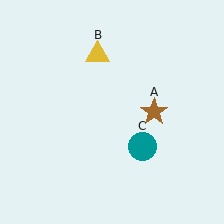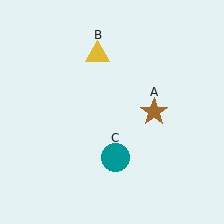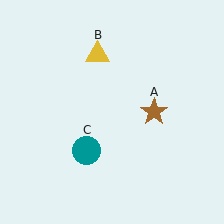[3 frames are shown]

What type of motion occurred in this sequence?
The teal circle (object C) rotated clockwise around the center of the scene.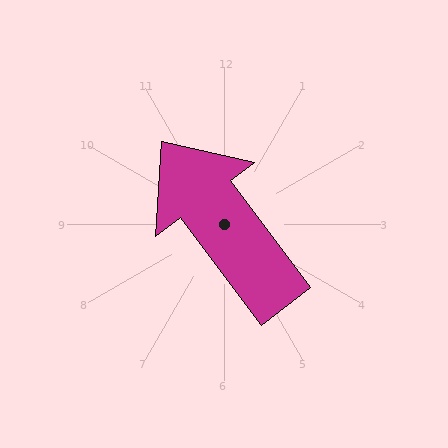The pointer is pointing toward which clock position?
Roughly 11 o'clock.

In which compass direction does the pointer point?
Northwest.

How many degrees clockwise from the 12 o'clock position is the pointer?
Approximately 323 degrees.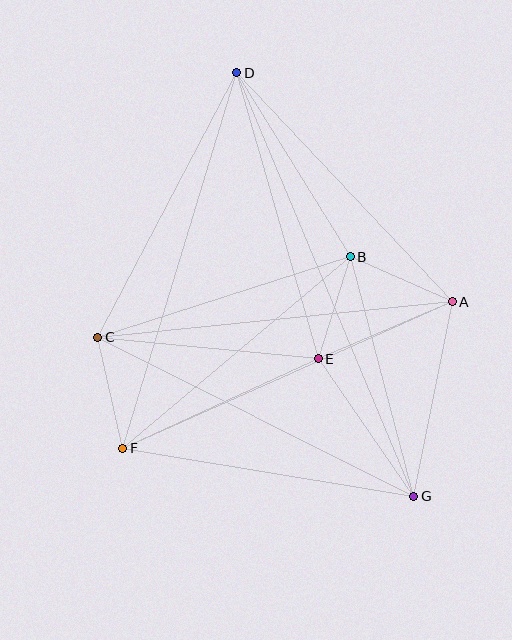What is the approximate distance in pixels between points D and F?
The distance between D and F is approximately 392 pixels.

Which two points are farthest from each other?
Points D and G are farthest from each other.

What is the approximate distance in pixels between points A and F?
The distance between A and F is approximately 361 pixels.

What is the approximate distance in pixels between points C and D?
The distance between C and D is approximately 299 pixels.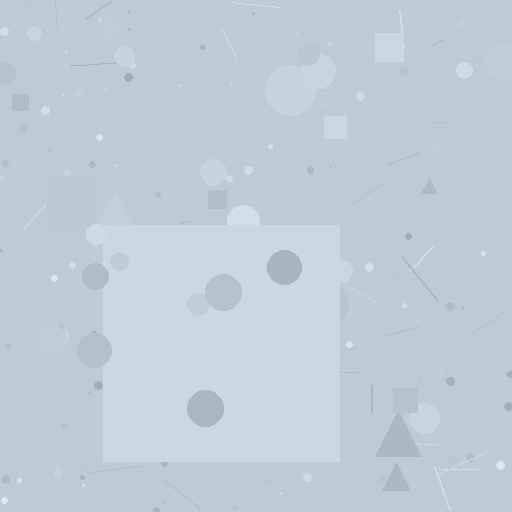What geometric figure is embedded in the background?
A square is embedded in the background.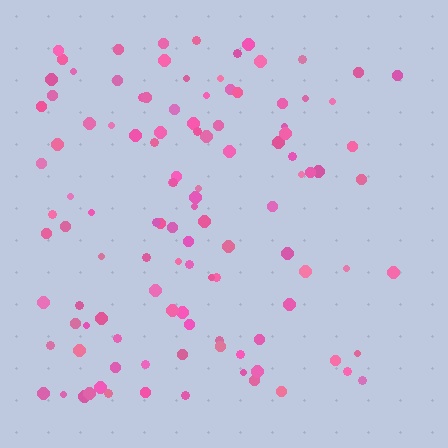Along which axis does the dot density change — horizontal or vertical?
Horizontal.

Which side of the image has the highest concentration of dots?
The left.